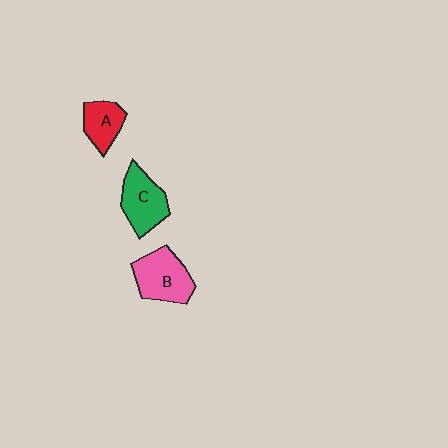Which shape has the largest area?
Shape B (pink).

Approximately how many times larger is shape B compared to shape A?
Approximately 1.6 times.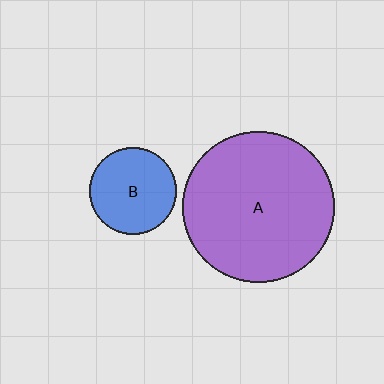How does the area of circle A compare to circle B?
Approximately 3.0 times.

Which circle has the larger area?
Circle A (purple).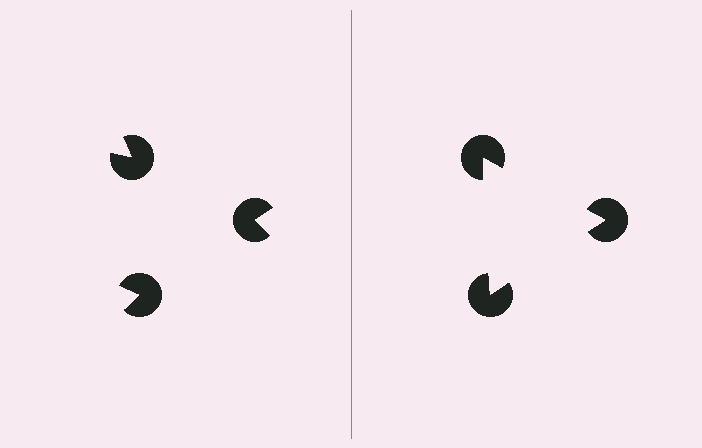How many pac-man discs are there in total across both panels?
6 — 3 on each side.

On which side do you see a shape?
An illusory triangle appears on the right side. On the left side the wedge cuts are rotated, so no coherent shape forms.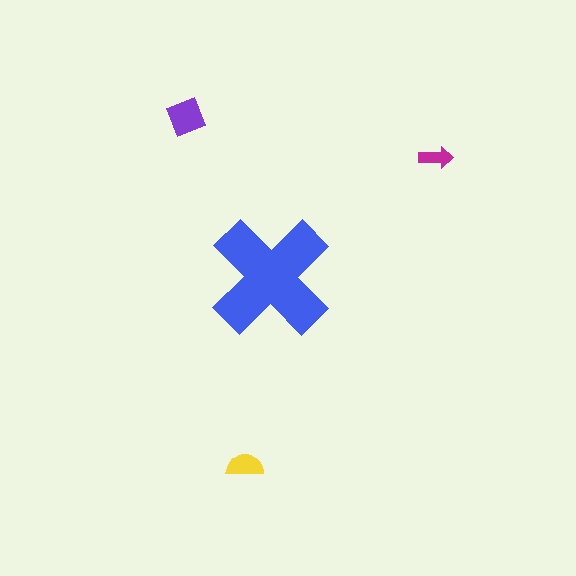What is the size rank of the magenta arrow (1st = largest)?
4th.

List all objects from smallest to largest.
The magenta arrow, the yellow semicircle, the purple diamond, the blue cross.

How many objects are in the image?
There are 4 objects in the image.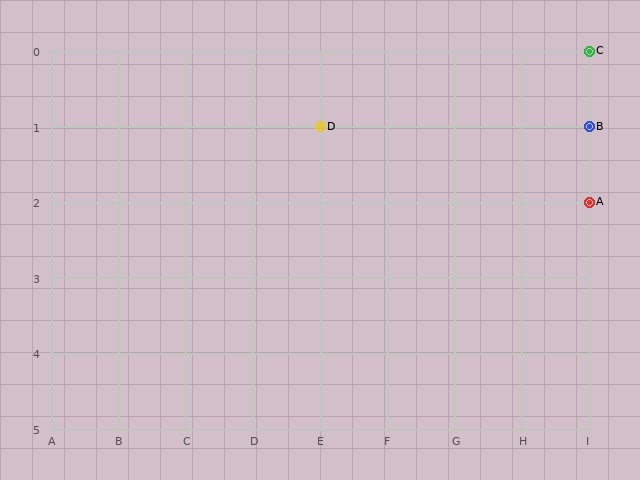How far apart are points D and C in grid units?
Points D and C are 4 columns and 1 row apart (about 4.1 grid units diagonally).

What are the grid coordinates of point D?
Point D is at grid coordinates (E, 1).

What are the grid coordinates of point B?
Point B is at grid coordinates (I, 1).